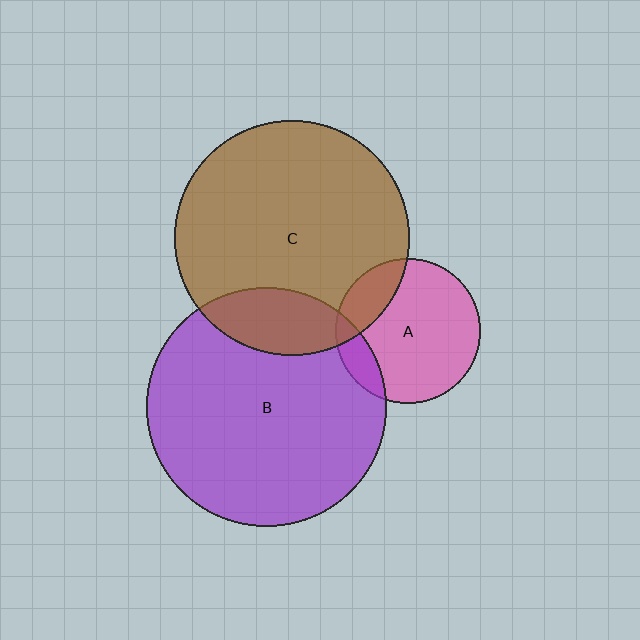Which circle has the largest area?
Circle B (purple).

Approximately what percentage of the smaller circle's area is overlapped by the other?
Approximately 15%.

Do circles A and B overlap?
Yes.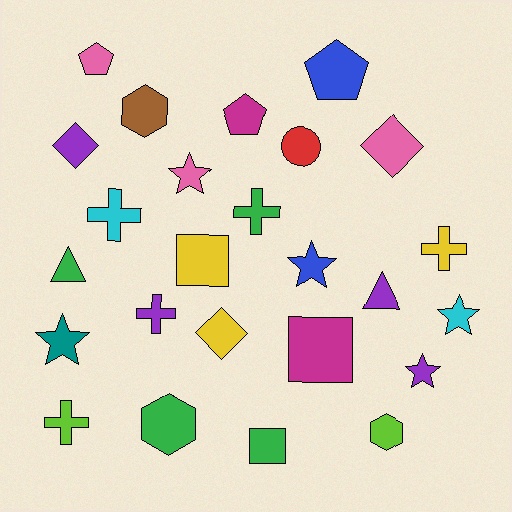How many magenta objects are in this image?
There are 2 magenta objects.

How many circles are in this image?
There is 1 circle.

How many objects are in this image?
There are 25 objects.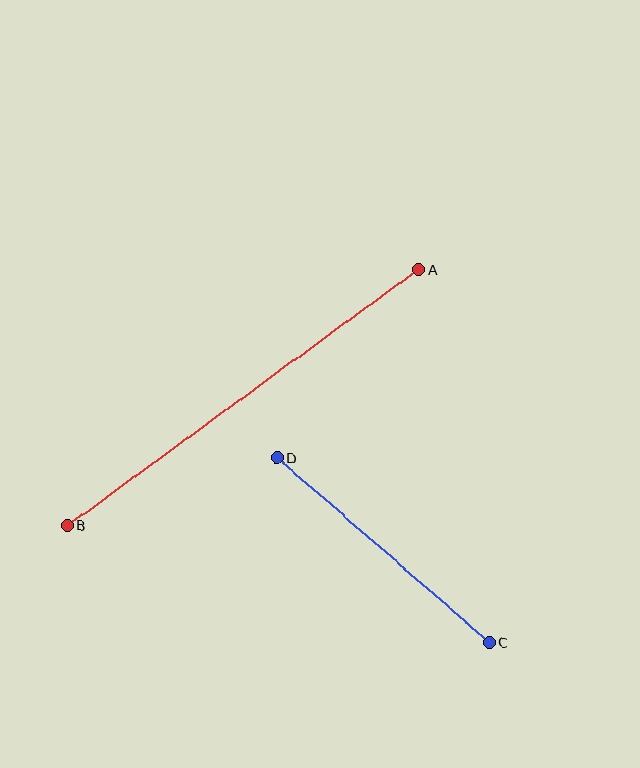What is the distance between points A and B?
The distance is approximately 435 pixels.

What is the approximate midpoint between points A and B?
The midpoint is at approximately (243, 397) pixels.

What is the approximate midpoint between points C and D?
The midpoint is at approximately (383, 550) pixels.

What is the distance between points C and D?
The distance is approximately 281 pixels.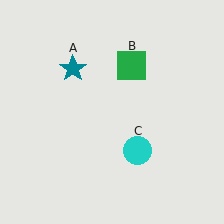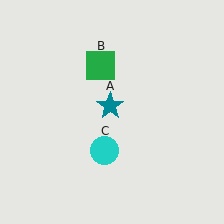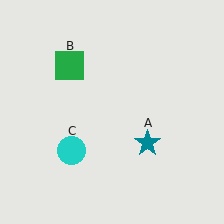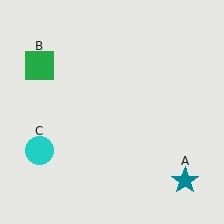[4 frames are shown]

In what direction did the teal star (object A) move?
The teal star (object A) moved down and to the right.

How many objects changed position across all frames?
3 objects changed position: teal star (object A), green square (object B), cyan circle (object C).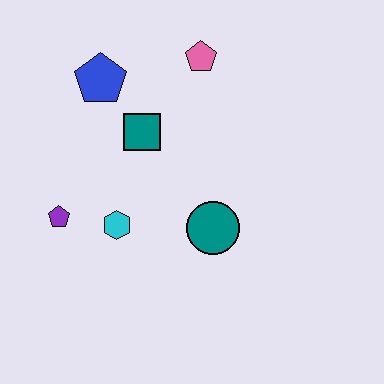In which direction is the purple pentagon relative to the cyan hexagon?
The purple pentagon is to the left of the cyan hexagon.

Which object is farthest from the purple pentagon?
The pink pentagon is farthest from the purple pentagon.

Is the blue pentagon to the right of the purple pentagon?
Yes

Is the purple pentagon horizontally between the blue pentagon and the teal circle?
No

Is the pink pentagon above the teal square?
Yes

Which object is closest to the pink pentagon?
The teal square is closest to the pink pentagon.